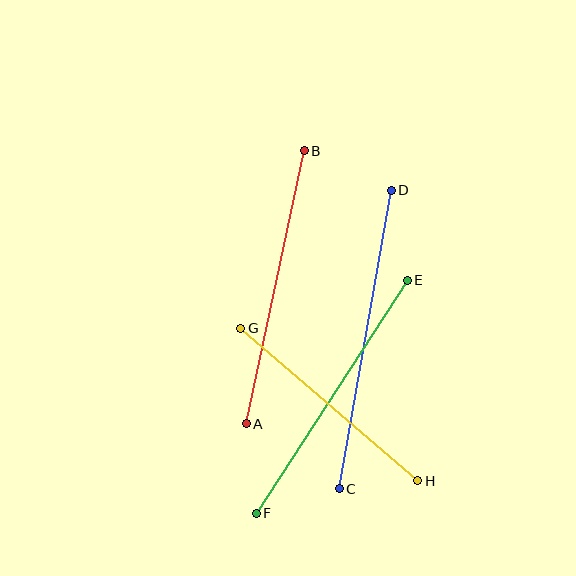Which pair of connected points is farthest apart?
Points C and D are farthest apart.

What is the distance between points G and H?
The distance is approximately 233 pixels.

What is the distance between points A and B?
The distance is approximately 279 pixels.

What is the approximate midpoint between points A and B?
The midpoint is at approximately (275, 287) pixels.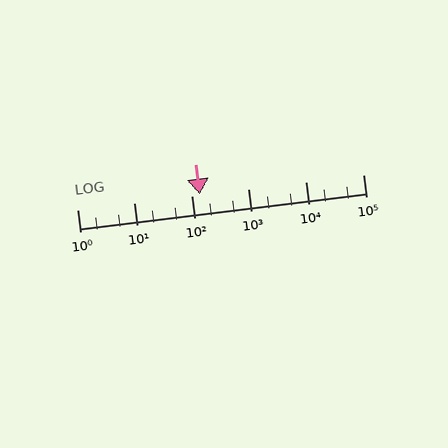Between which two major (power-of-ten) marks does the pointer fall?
The pointer is between 100 and 1000.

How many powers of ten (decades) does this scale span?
The scale spans 5 decades, from 1 to 100000.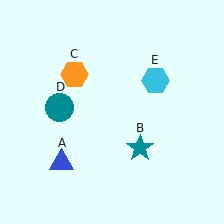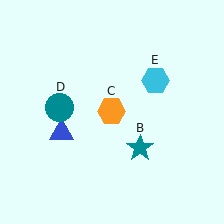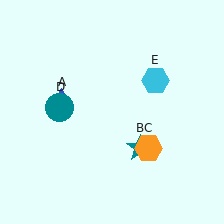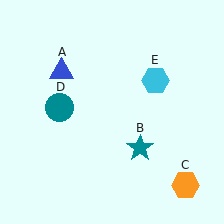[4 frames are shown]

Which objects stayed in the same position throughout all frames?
Teal star (object B) and teal circle (object D) and cyan hexagon (object E) remained stationary.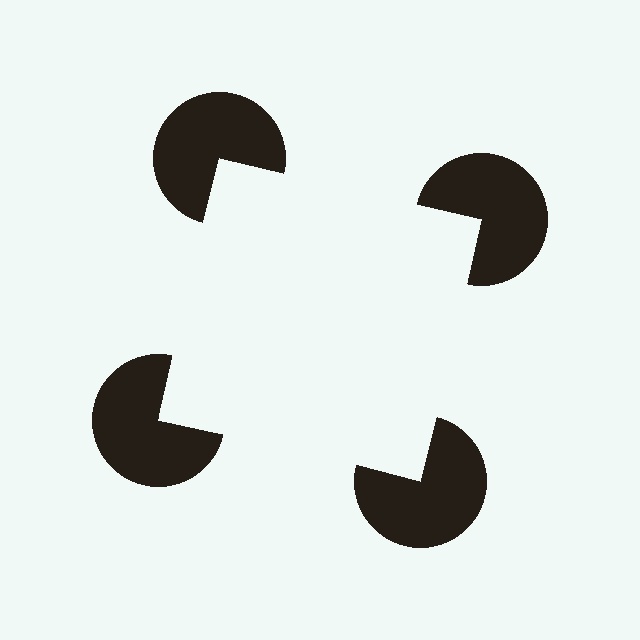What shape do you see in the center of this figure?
An illusory square — its edges are inferred from the aligned wedge cuts in the pac-man discs, not physically drawn.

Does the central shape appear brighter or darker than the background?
It typically appears slightly brighter than the background, even though no actual brightness change is drawn.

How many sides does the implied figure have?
4 sides.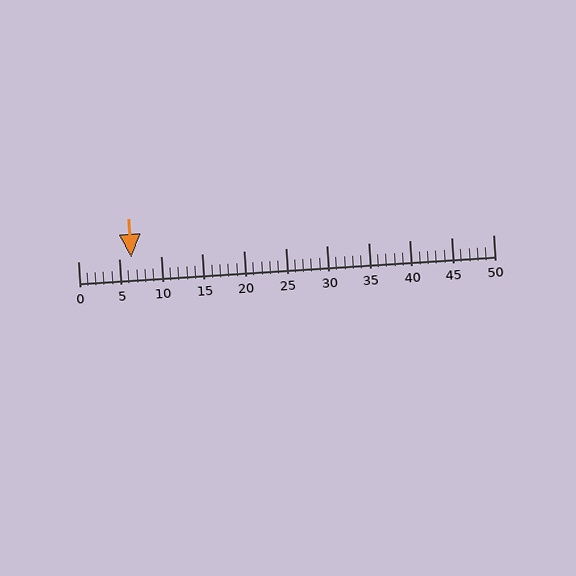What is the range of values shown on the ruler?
The ruler shows values from 0 to 50.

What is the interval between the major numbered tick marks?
The major tick marks are spaced 5 units apart.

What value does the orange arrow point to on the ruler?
The orange arrow points to approximately 6.